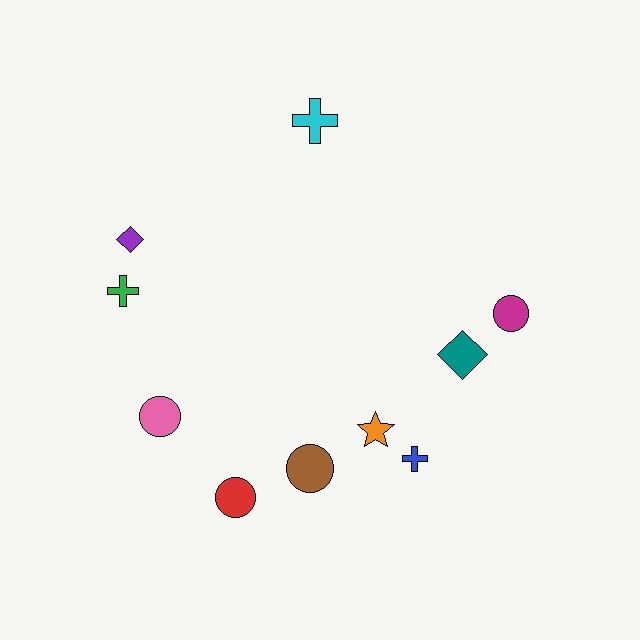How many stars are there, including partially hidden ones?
There is 1 star.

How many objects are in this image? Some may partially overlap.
There are 10 objects.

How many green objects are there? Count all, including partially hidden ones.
There is 1 green object.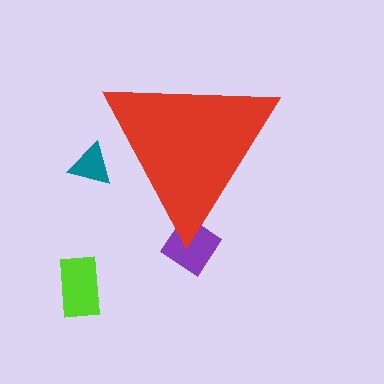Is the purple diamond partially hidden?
Yes, the purple diamond is partially hidden behind the red triangle.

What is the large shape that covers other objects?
A red triangle.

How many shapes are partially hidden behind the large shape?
2 shapes are partially hidden.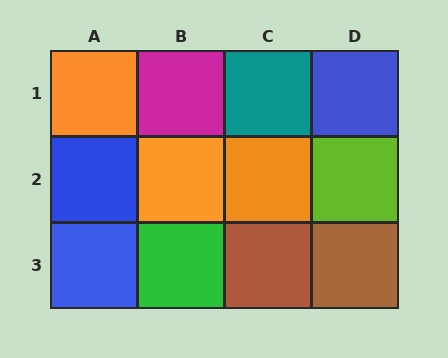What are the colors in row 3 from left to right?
Blue, green, brown, brown.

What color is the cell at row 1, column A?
Orange.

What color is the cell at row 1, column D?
Blue.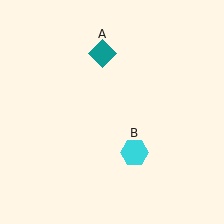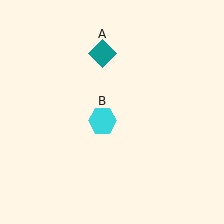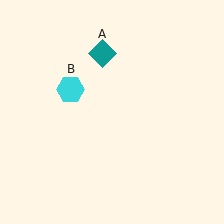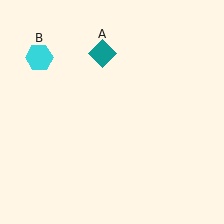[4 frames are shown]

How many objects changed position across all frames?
1 object changed position: cyan hexagon (object B).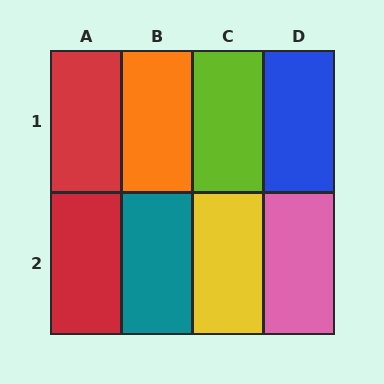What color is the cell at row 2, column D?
Pink.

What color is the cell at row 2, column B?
Teal.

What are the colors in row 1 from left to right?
Red, orange, lime, blue.